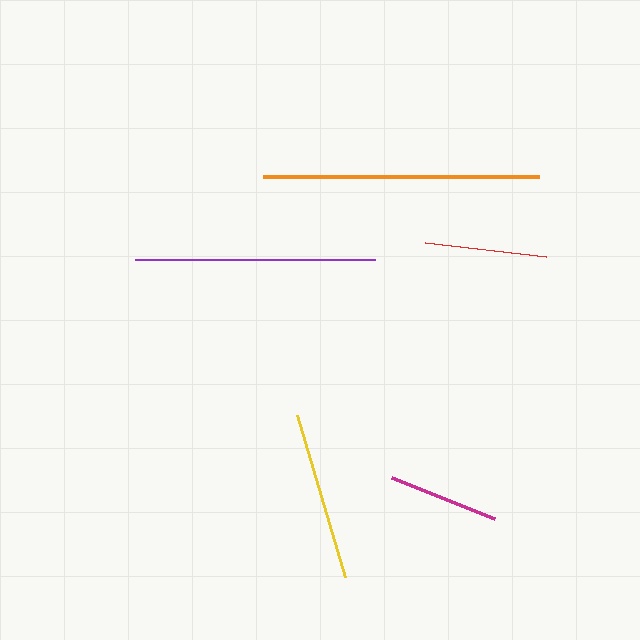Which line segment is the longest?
The orange line is the longest at approximately 277 pixels.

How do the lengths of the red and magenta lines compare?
The red and magenta lines are approximately the same length.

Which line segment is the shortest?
The magenta line is the shortest at approximately 112 pixels.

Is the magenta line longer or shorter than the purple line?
The purple line is longer than the magenta line.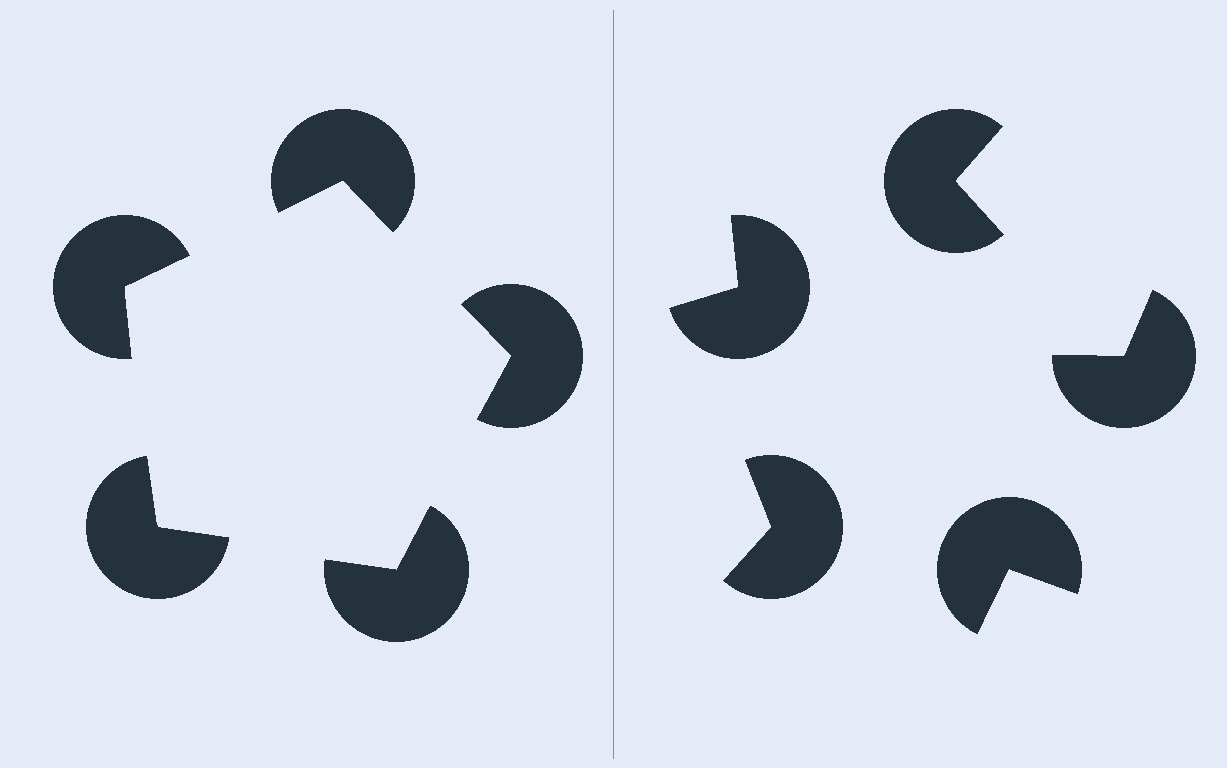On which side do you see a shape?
An illusory pentagon appears on the left side. On the right side the wedge cuts are rotated, so no coherent shape forms.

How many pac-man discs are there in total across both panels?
10 — 5 on each side.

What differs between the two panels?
The pac-man discs are positioned identically on both sides; only the wedge orientations differ. On the left they align to a pentagon; on the right they are misaligned.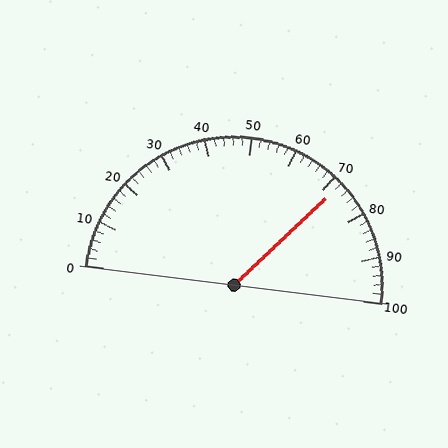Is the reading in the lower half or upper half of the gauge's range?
The reading is in the upper half of the range (0 to 100).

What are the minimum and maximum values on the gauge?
The gauge ranges from 0 to 100.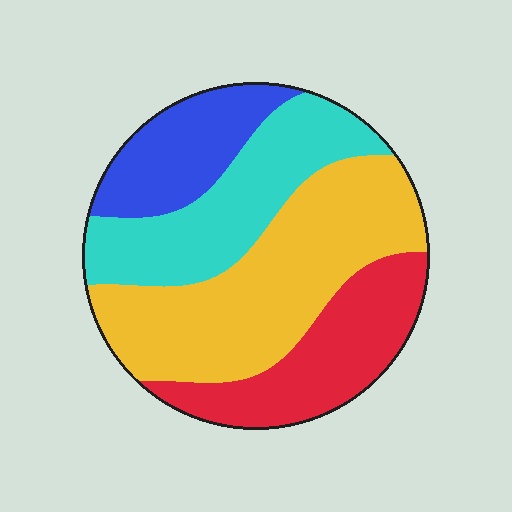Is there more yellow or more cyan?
Yellow.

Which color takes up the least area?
Blue, at roughly 15%.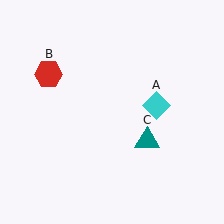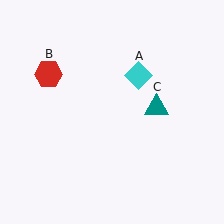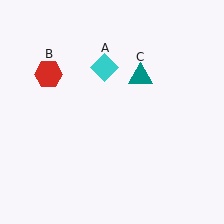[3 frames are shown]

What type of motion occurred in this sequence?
The cyan diamond (object A), teal triangle (object C) rotated counterclockwise around the center of the scene.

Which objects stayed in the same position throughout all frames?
Red hexagon (object B) remained stationary.